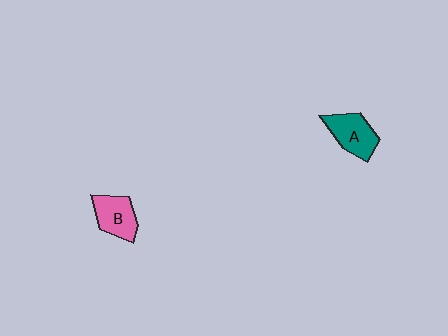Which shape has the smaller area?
Shape B (pink).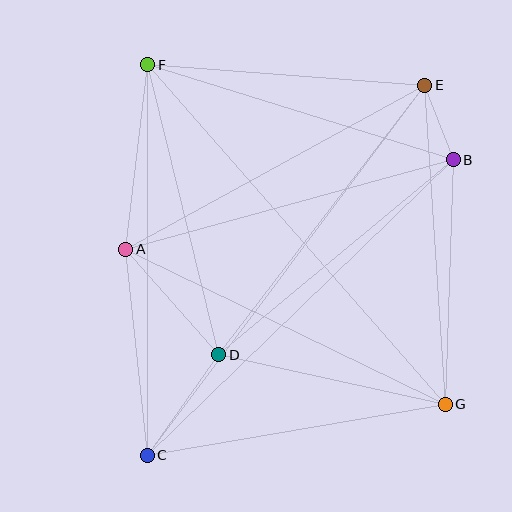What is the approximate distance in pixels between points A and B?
The distance between A and B is approximately 340 pixels.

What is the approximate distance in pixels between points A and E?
The distance between A and E is approximately 341 pixels.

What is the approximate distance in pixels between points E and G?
The distance between E and G is approximately 319 pixels.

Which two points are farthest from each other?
Points C and E are farthest from each other.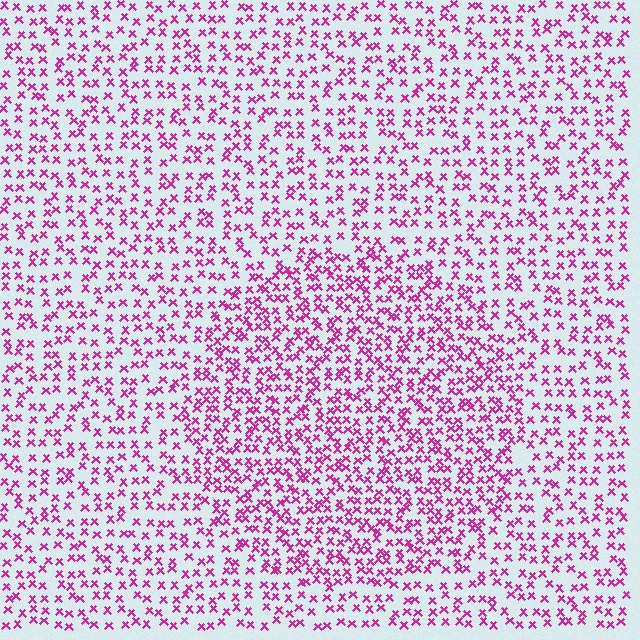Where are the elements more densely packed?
The elements are more densely packed inside the circle boundary.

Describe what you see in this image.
The image contains small magenta elements arranged at two different densities. A circle-shaped region is visible where the elements are more densely packed than the surrounding area.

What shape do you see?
I see a circle.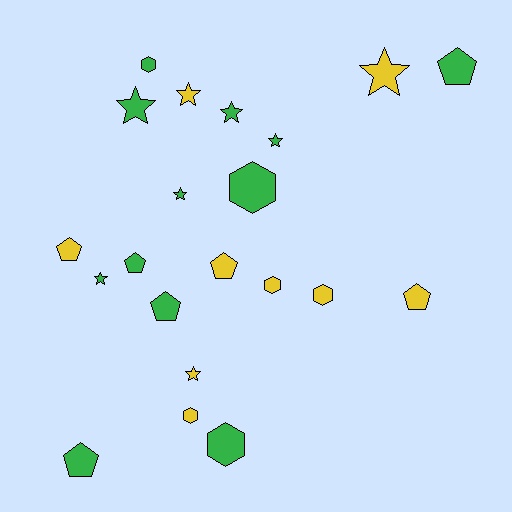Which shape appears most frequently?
Star, with 8 objects.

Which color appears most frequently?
Green, with 12 objects.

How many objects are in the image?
There are 21 objects.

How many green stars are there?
There are 5 green stars.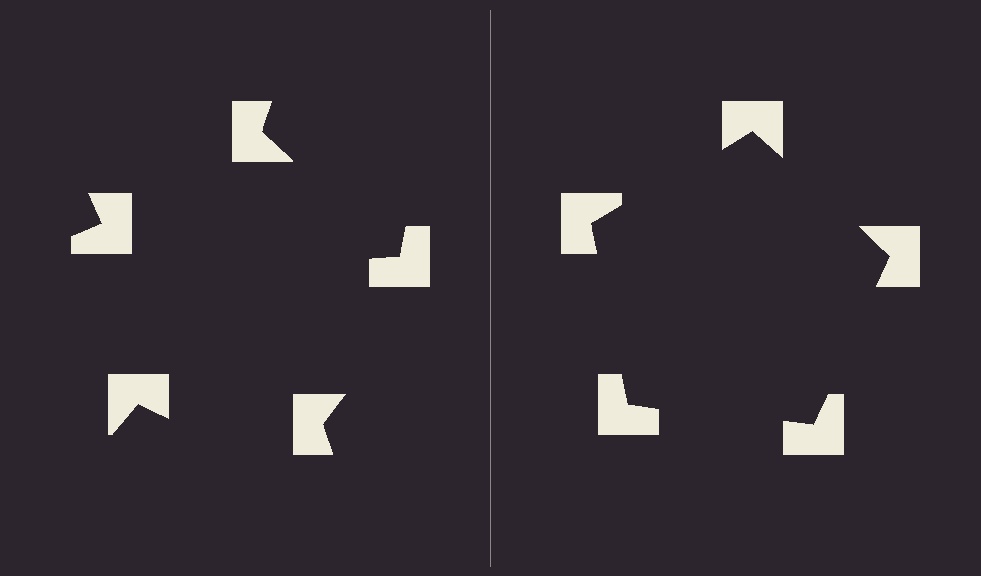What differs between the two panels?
The notched squares are positioned identically on both sides; only the wedge orientations differ. On the right they align to a pentagon; on the left they are misaligned.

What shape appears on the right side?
An illusory pentagon.